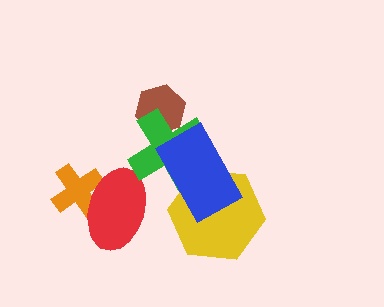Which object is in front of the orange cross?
The red ellipse is in front of the orange cross.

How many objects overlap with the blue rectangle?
2 objects overlap with the blue rectangle.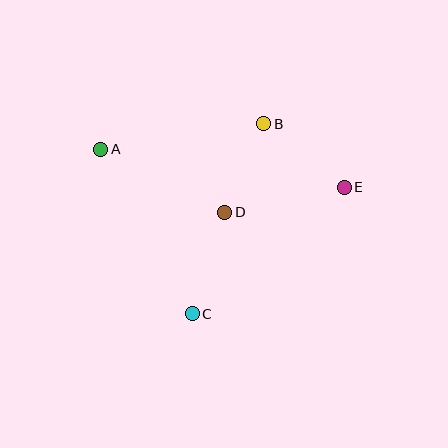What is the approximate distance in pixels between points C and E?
The distance between C and E is approximately 198 pixels.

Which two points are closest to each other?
Points B and D are closest to each other.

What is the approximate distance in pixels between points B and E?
The distance between B and E is approximately 102 pixels.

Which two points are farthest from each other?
Points A and E are farthest from each other.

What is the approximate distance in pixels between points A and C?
The distance between A and C is approximately 188 pixels.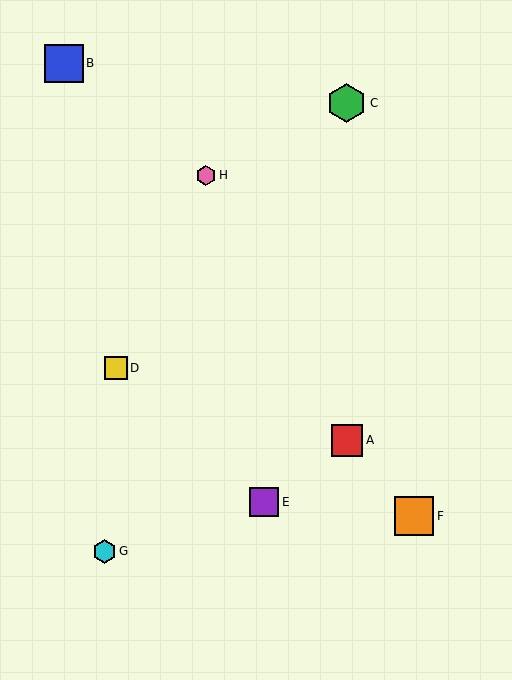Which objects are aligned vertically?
Objects A, C are aligned vertically.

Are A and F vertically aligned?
No, A is at x≈347 and F is at x≈414.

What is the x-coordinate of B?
Object B is at x≈64.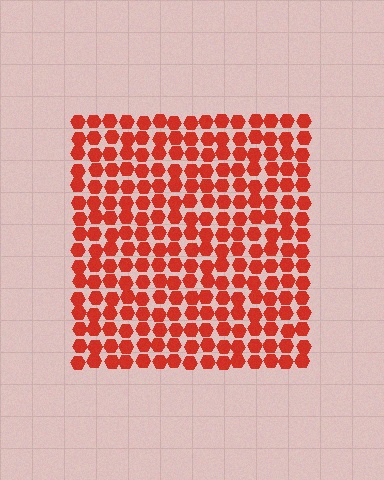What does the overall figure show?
The overall figure shows a square.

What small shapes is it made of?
It is made of small hexagons.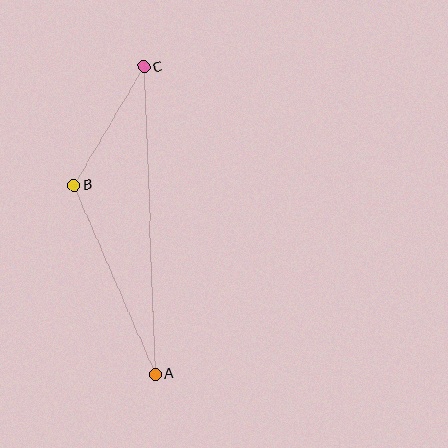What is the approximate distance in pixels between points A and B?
The distance between A and B is approximately 205 pixels.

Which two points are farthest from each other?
Points A and C are farthest from each other.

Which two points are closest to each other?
Points B and C are closest to each other.